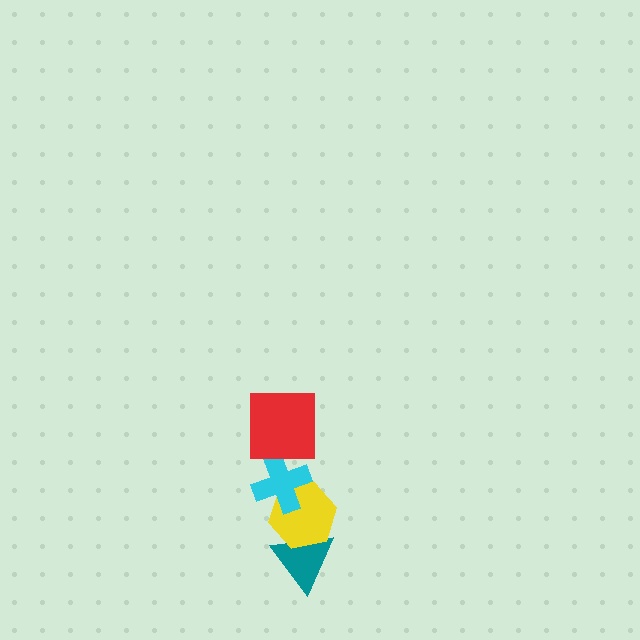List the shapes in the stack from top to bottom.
From top to bottom: the red square, the cyan cross, the yellow hexagon, the teal triangle.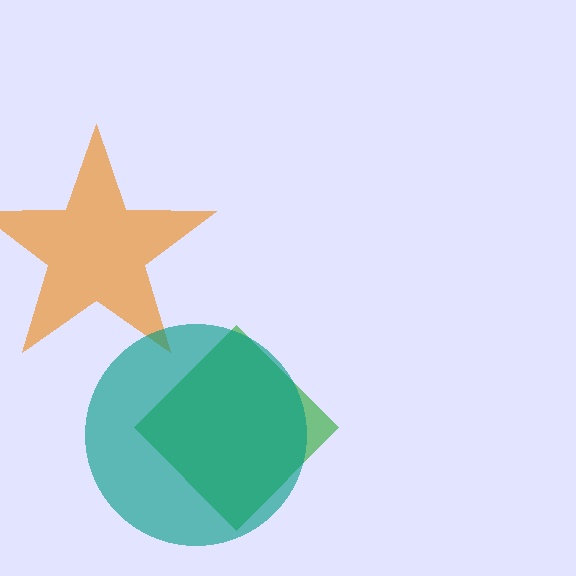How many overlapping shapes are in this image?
There are 3 overlapping shapes in the image.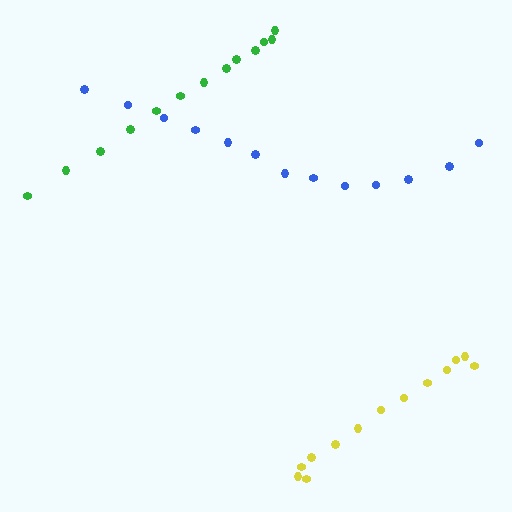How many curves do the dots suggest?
There are 3 distinct paths.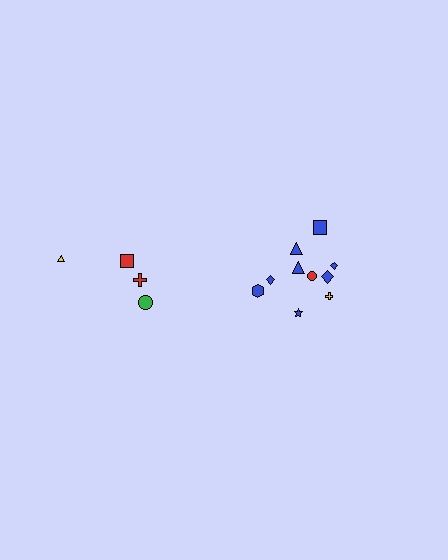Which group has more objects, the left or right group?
The right group.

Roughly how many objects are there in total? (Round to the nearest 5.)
Roughly 15 objects in total.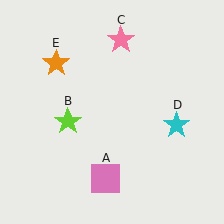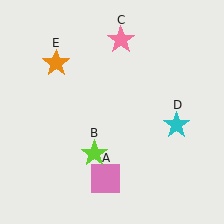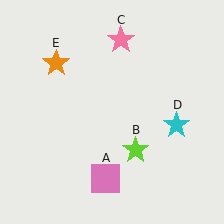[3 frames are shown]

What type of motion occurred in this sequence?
The lime star (object B) rotated counterclockwise around the center of the scene.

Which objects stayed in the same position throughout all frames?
Pink square (object A) and pink star (object C) and cyan star (object D) and orange star (object E) remained stationary.